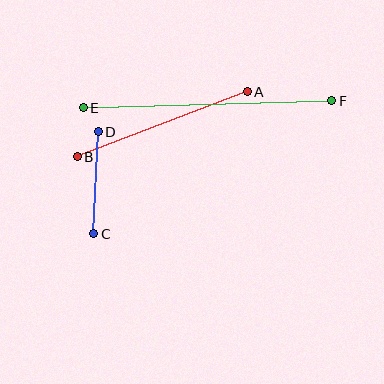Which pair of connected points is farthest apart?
Points E and F are farthest apart.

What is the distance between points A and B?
The distance is approximately 182 pixels.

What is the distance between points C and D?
The distance is approximately 102 pixels.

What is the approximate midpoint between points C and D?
The midpoint is at approximately (96, 183) pixels.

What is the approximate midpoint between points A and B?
The midpoint is at approximately (162, 124) pixels.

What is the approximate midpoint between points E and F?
The midpoint is at approximately (207, 104) pixels.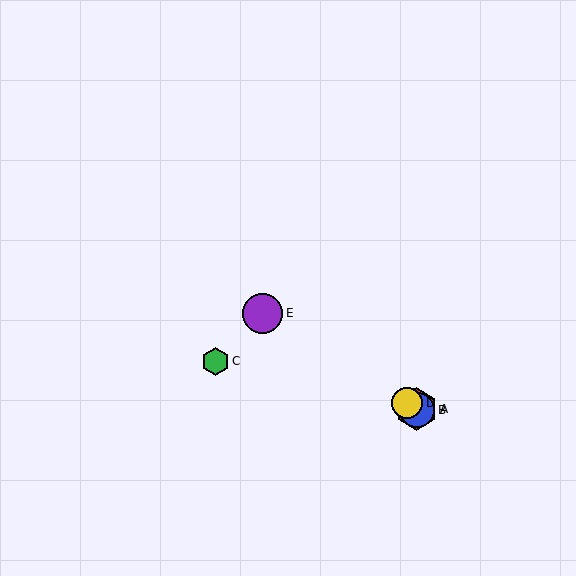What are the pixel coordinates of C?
Object C is at (215, 361).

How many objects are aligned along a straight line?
4 objects (A, B, D, E) are aligned along a straight line.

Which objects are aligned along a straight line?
Objects A, B, D, E are aligned along a straight line.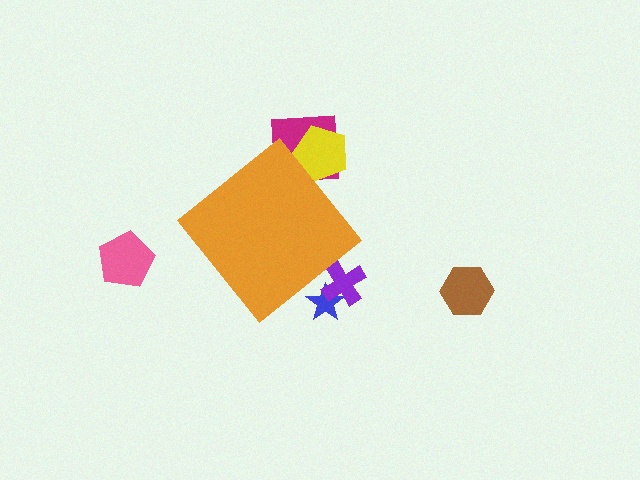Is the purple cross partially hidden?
Yes, the purple cross is partially hidden behind the orange diamond.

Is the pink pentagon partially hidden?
No, the pink pentagon is fully visible.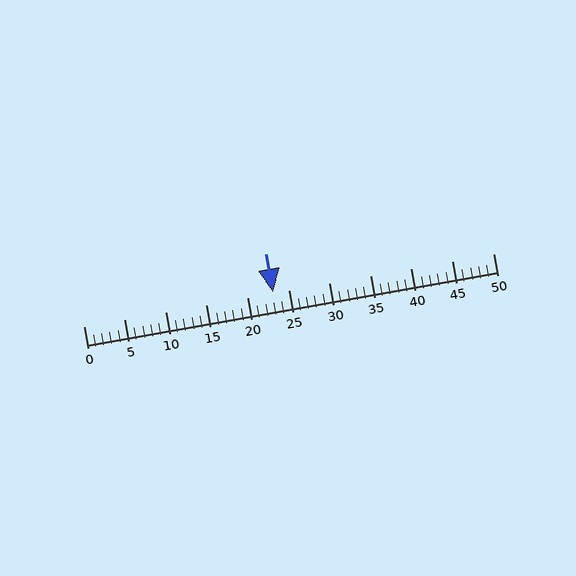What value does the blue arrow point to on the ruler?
The blue arrow points to approximately 23.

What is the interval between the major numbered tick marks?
The major tick marks are spaced 5 units apart.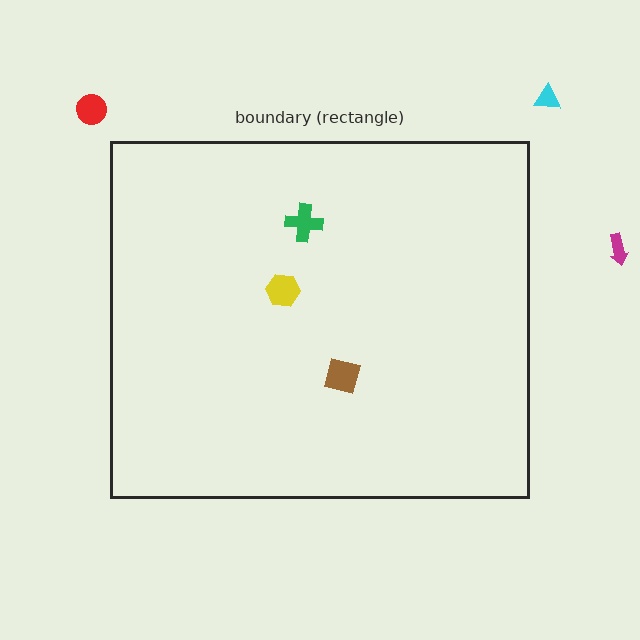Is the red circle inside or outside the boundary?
Outside.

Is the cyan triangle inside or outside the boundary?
Outside.